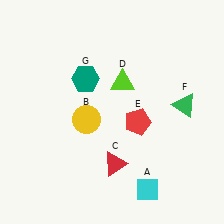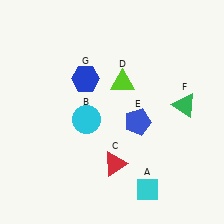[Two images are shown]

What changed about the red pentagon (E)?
In Image 1, E is red. In Image 2, it changed to blue.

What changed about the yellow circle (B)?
In Image 1, B is yellow. In Image 2, it changed to cyan.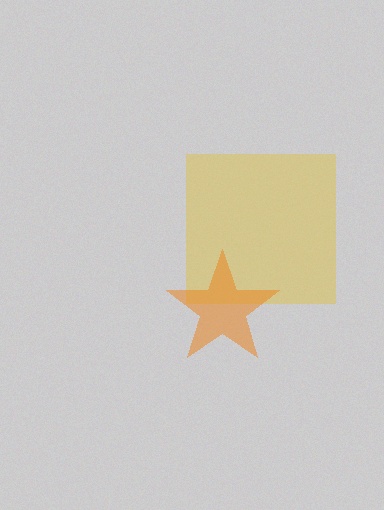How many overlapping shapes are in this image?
There are 2 overlapping shapes in the image.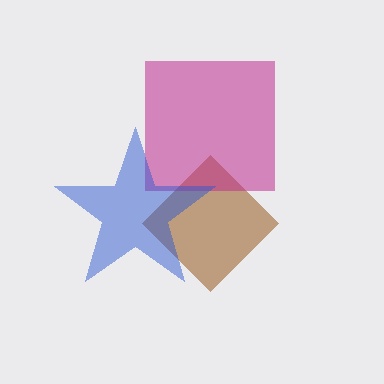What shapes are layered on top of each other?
The layered shapes are: a brown diamond, a magenta square, a blue star.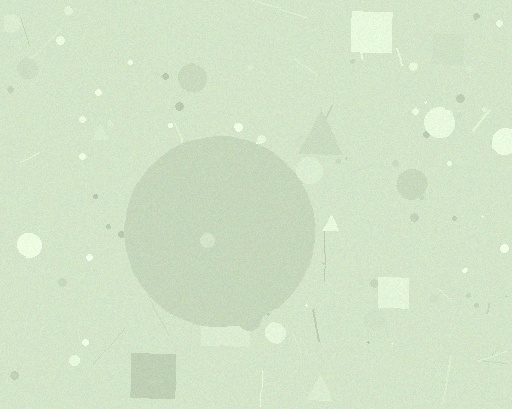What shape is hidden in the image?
A circle is hidden in the image.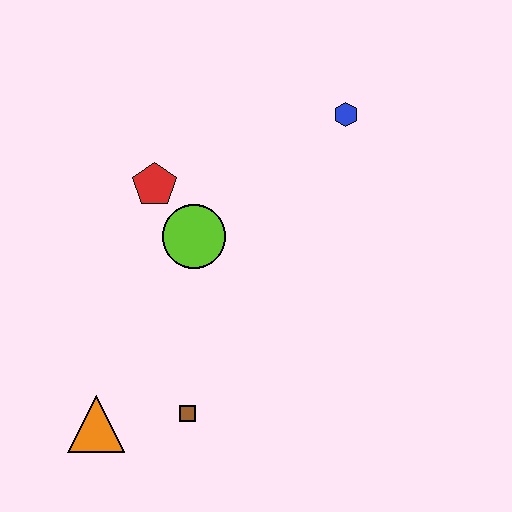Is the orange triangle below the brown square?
Yes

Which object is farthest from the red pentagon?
The orange triangle is farthest from the red pentagon.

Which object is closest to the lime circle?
The red pentagon is closest to the lime circle.